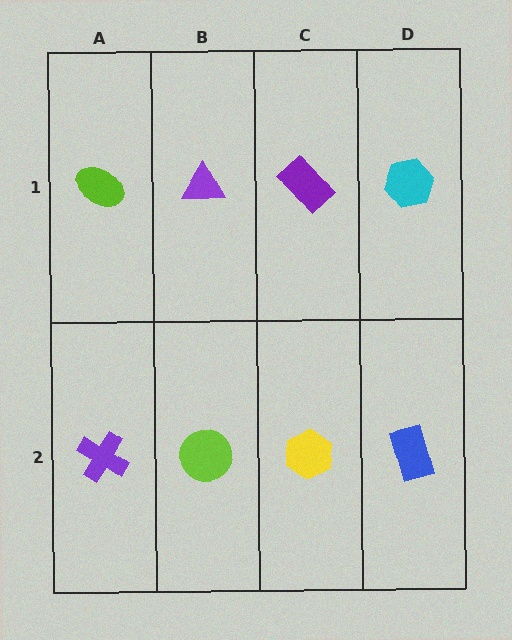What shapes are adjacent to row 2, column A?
A lime ellipse (row 1, column A), a lime circle (row 2, column B).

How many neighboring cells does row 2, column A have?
2.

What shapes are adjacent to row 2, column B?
A purple triangle (row 1, column B), a purple cross (row 2, column A), a yellow hexagon (row 2, column C).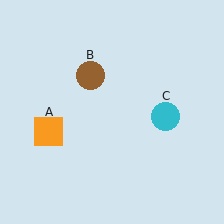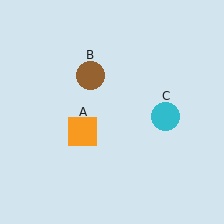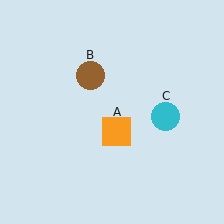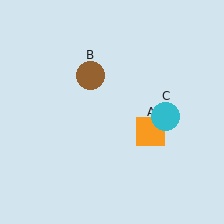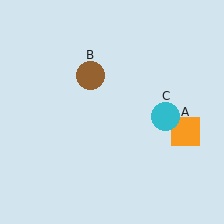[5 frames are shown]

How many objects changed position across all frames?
1 object changed position: orange square (object A).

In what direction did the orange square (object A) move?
The orange square (object A) moved right.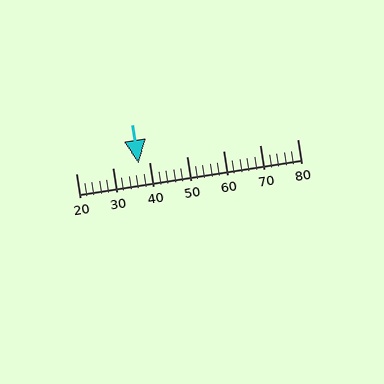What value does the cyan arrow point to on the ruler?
The cyan arrow points to approximately 37.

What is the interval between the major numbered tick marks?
The major tick marks are spaced 10 units apart.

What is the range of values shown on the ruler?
The ruler shows values from 20 to 80.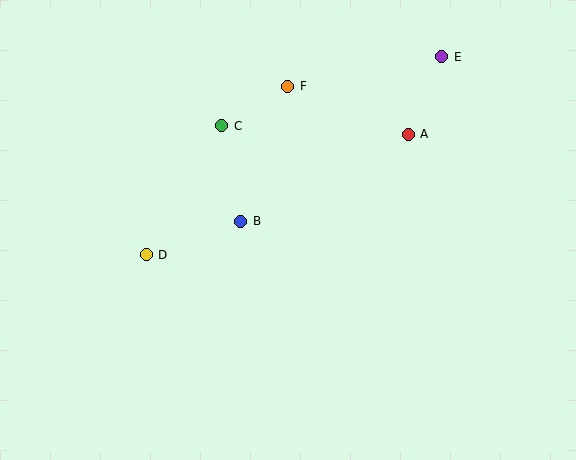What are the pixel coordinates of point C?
Point C is at (222, 126).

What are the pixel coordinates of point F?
Point F is at (288, 86).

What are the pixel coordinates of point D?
Point D is at (146, 255).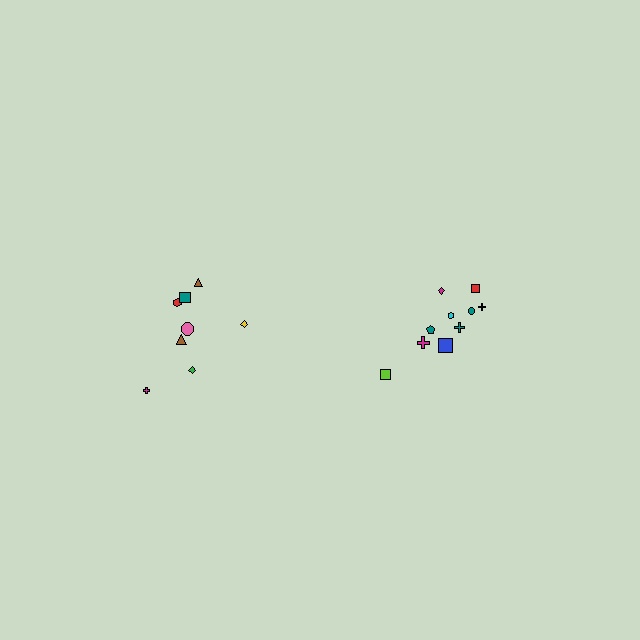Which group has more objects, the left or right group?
The right group.